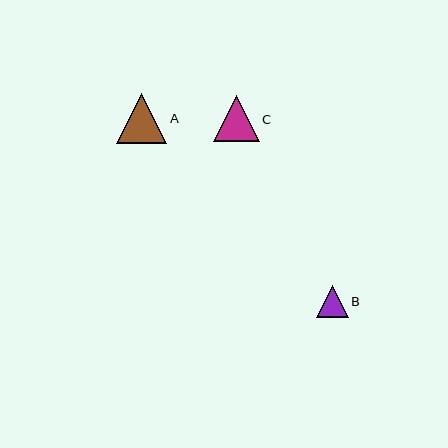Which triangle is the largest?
Triangle A is the largest with a size of approximately 50 pixels.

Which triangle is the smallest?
Triangle B is the smallest with a size of approximately 31 pixels.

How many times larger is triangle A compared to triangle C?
Triangle A is approximately 1.1 times the size of triangle C.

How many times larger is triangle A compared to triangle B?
Triangle A is approximately 1.6 times the size of triangle B.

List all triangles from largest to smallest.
From largest to smallest: A, C, B.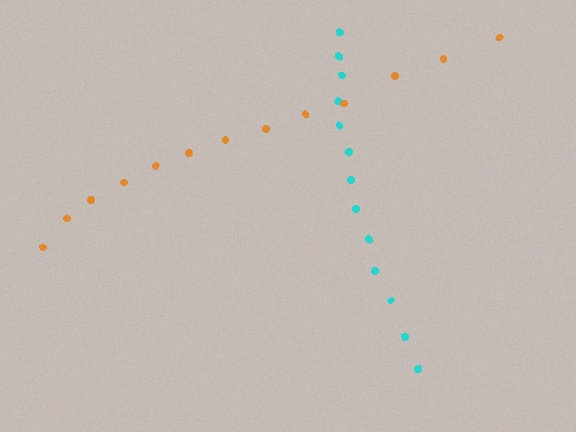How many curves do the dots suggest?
There are 2 distinct paths.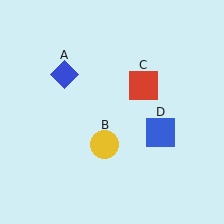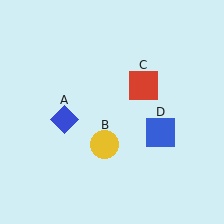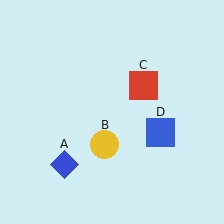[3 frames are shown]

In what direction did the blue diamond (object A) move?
The blue diamond (object A) moved down.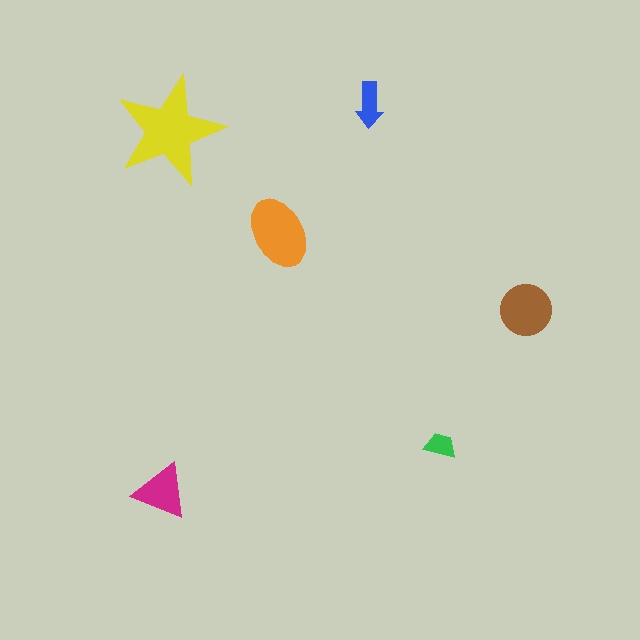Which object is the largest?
The yellow star.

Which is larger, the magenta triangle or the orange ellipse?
The orange ellipse.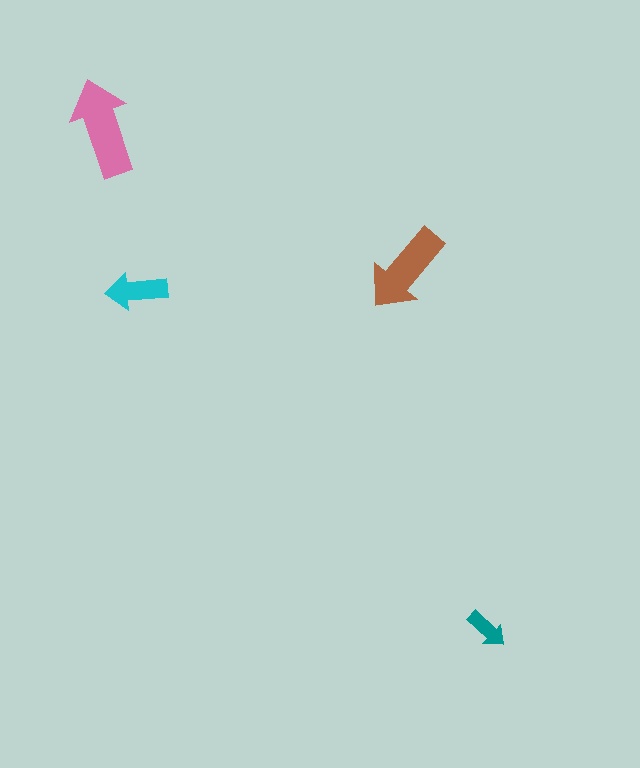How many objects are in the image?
There are 4 objects in the image.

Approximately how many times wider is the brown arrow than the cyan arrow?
About 1.5 times wider.